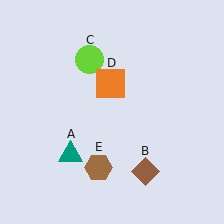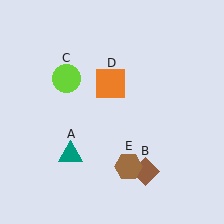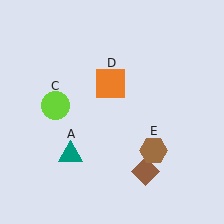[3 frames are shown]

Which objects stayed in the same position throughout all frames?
Teal triangle (object A) and brown diamond (object B) and orange square (object D) remained stationary.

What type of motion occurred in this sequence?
The lime circle (object C), brown hexagon (object E) rotated counterclockwise around the center of the scene.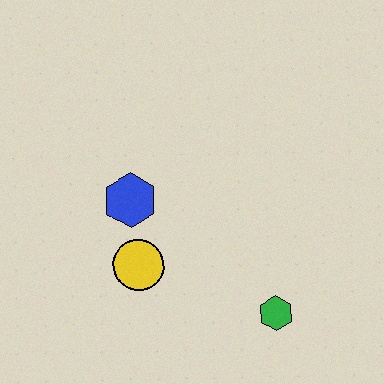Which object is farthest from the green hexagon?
The blue hexagon is farthest from the green hexagon.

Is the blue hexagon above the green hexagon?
Yes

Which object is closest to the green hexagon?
The yellow circle is closest to the green hexagon.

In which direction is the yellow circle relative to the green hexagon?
The yellow circle is to the left of the green hexagon.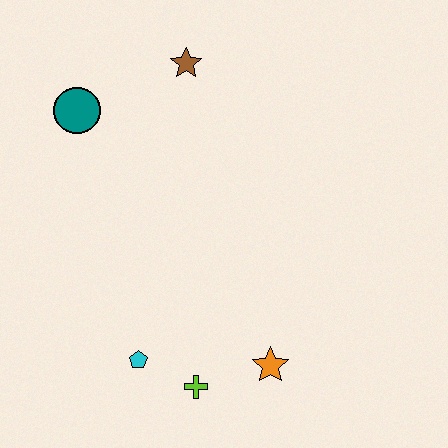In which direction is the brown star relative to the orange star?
The brown star is above the orange star.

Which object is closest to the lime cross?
The cyan pentagon is closest to the lime cross.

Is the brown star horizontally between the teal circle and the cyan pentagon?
No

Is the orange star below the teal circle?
Yes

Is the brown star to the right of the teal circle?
Yes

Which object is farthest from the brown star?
The lime cross is farthest from the brown star.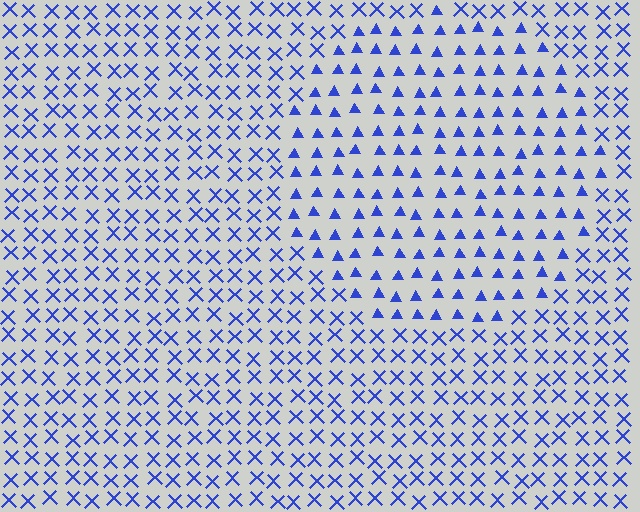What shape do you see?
I see a circle.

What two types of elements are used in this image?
The image uses triangles inside the circle region and X marks outside it.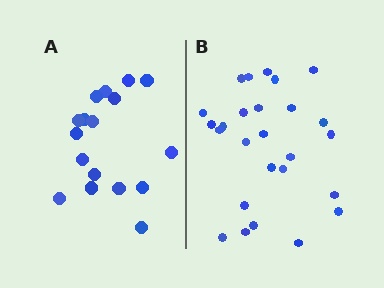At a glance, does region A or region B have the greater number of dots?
Region B (the right region) has more dots.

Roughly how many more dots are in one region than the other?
Region B has roughly 8 or so more dots than region A.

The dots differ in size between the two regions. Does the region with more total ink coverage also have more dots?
No. Region A has more total ink coverage because its dots are larger, but region B actually contains more individual dots. Total area can be misleading — the number of items is what matters here.